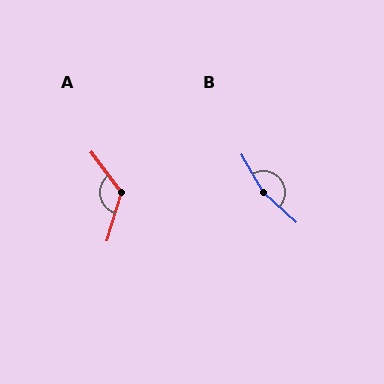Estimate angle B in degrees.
Approximately 162 degrees.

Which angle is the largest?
B, at approximately 162 degrees.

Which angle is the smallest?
A, at approximately 127 degrees.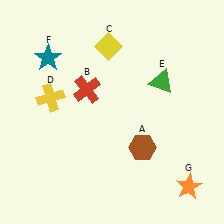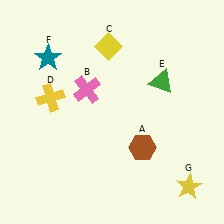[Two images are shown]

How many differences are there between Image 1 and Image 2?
There are 2 differences between the two images.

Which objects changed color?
B changed from red to pink. G changed from orange to yellow.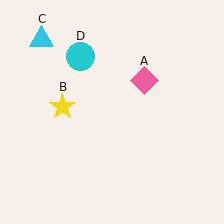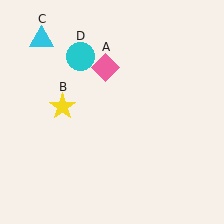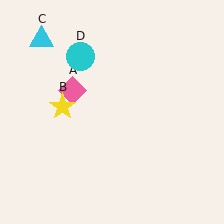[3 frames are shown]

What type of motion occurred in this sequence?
The pink diamond (object A) rotated counterclockwise around the center of the scene.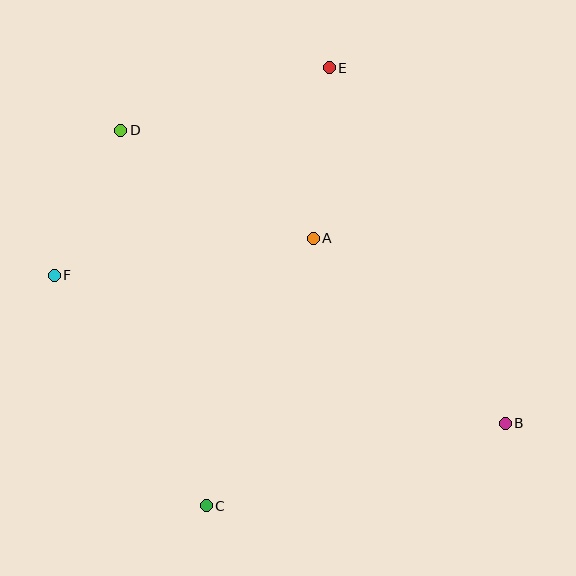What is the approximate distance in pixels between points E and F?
The distance between E and F is approximately 344 pixels.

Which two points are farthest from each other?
Points B and D are farthest from each other.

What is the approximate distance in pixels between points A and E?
The distance between A and E is approximately 171 pixels.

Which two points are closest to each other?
Points D and F are closest to each other.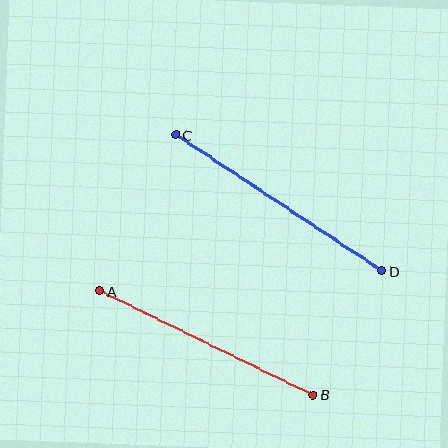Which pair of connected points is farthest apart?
Points C and D are farthest apart.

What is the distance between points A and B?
The distance is approximately 237 pixels.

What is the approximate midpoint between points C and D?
The midpoint is at approximately (279, 203) pixels.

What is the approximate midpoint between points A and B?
The midpoint is at approximately (207, 343) pixels.